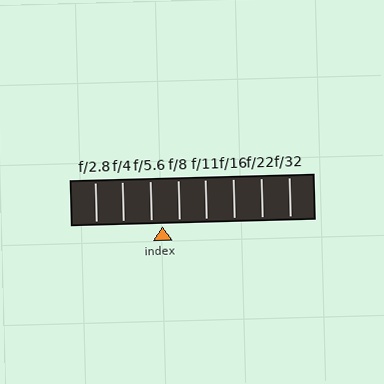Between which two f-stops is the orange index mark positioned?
The index mark is between f/5.6 and f/8.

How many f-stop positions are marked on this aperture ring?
There are 8 f-stop positions marked.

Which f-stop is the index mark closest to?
The index mark is closest to f/5.6.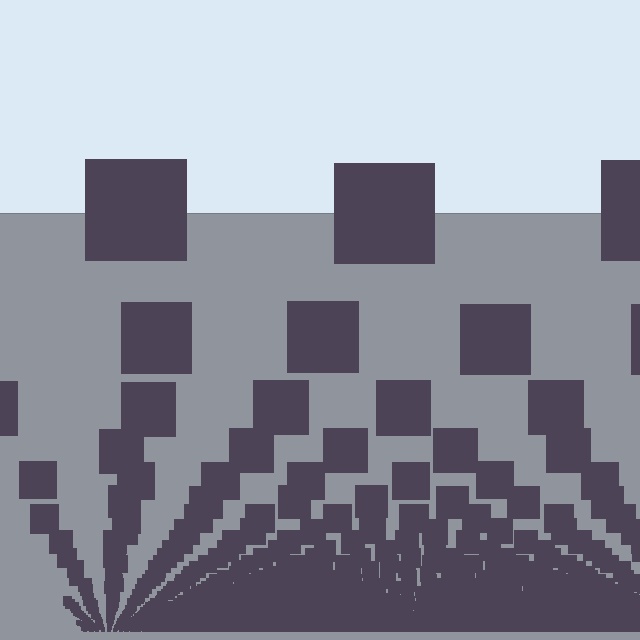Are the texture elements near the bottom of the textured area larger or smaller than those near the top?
Smaller. The gradient is inverted — elements near the bottom are smaller and denser.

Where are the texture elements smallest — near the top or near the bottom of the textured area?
Near the bottom.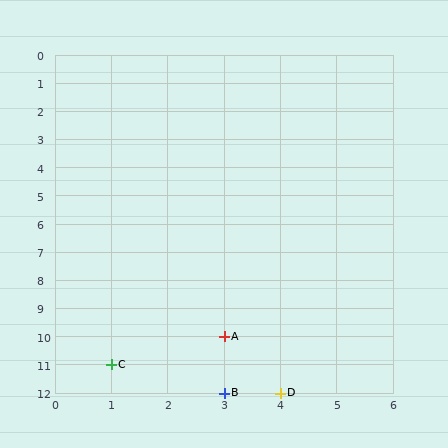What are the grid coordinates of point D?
Point D is at grid coordinates (4, 12).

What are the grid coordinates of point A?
Point A is at grid coordinates (3, 10).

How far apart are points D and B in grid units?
Points D and B are 1 column apart.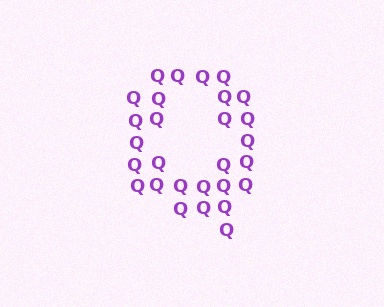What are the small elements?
The small elements are letter Q's.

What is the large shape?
The large shape is the letter Q.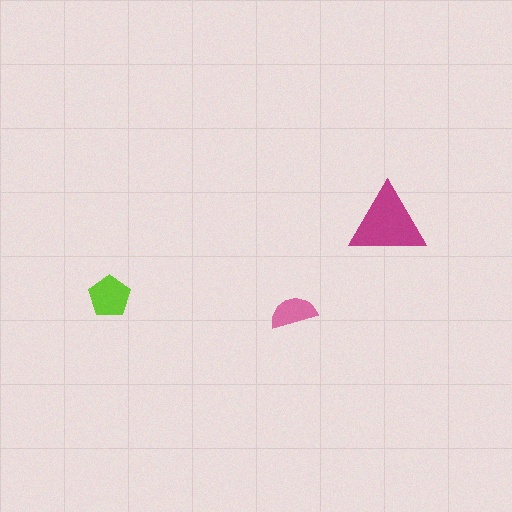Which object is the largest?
The magenta triangle.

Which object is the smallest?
The pink semicircle.